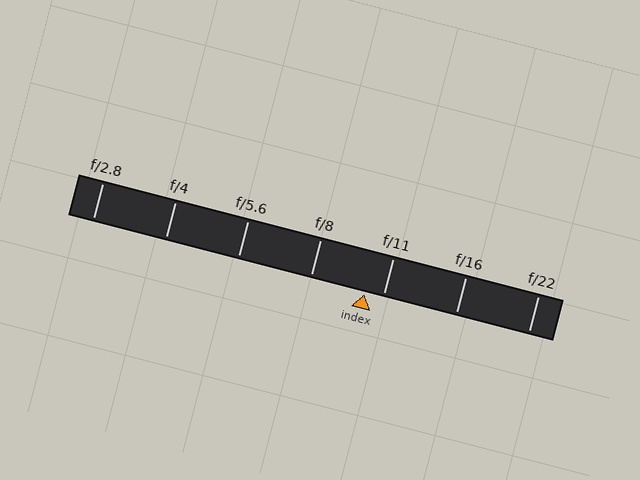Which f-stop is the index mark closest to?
The index mark is closest to f/11.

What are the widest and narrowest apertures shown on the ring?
The widest aperture shown is f/2.8 and the narrowest is f/22.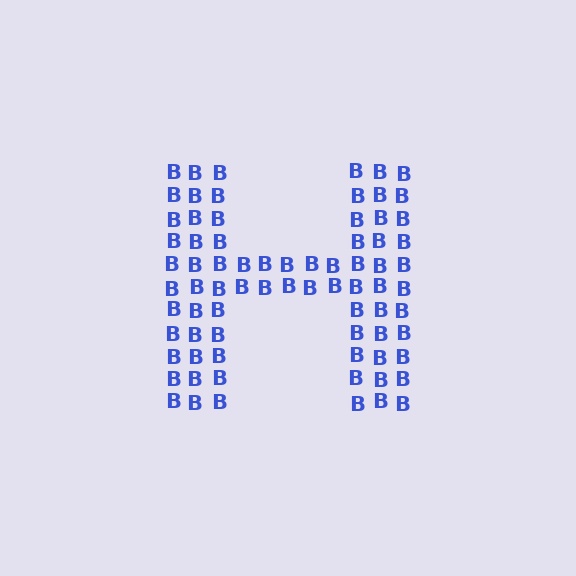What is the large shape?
The large shape is the letter H.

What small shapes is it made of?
It is made of small letter B's.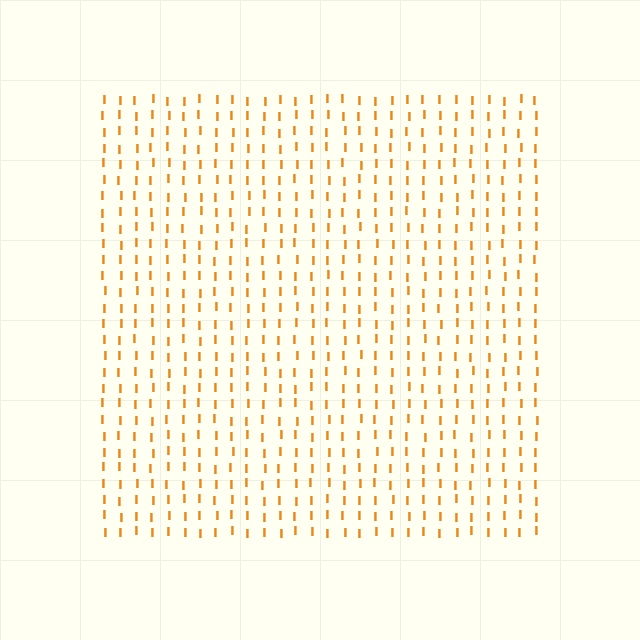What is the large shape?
The large shape is a square.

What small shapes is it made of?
It is made of small letter I's.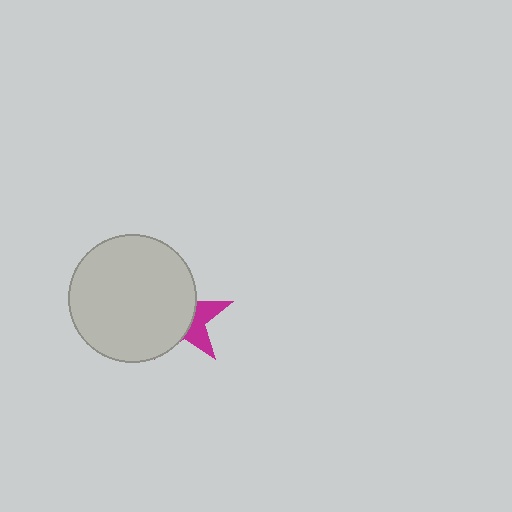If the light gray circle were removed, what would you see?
You would see the complete magenta star.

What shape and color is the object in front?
The object in front is a light gray circle.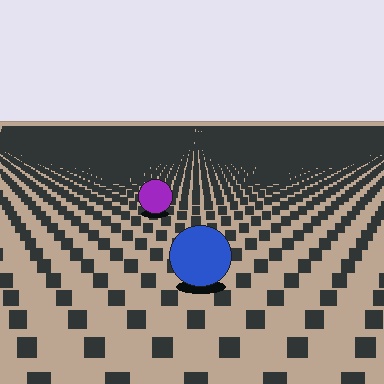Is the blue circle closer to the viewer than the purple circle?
Yes. The blue circle is closer — you can tell from the texture gradient: the ground texture is coarser near it.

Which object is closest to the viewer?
The blue circle is closest. The texture marks near it are larger and more spread out.